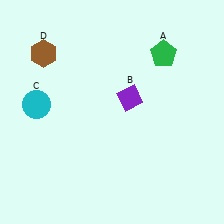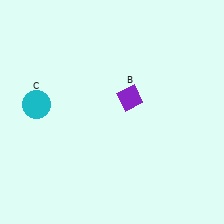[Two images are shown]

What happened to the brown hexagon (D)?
The brown hexagon (D) was removed in Image 2. It was in the top-left area of Image 1.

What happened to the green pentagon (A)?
The green pentagon (A) was removed in Image 2. It was in the top-right area of Image 1.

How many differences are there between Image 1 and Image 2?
There are 2 differences between the two images.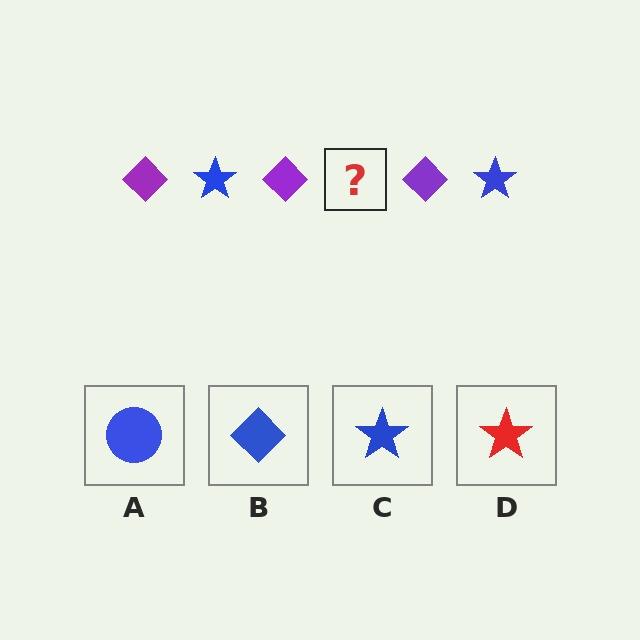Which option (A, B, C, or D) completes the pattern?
C.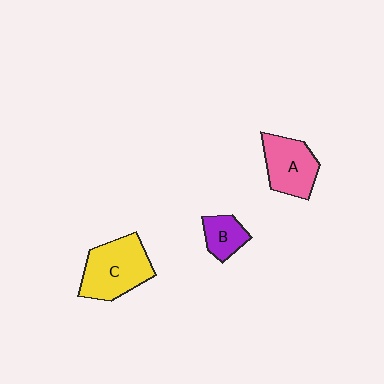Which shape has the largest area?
Shape C (yellow).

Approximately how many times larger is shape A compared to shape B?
Approximately 1.8 times.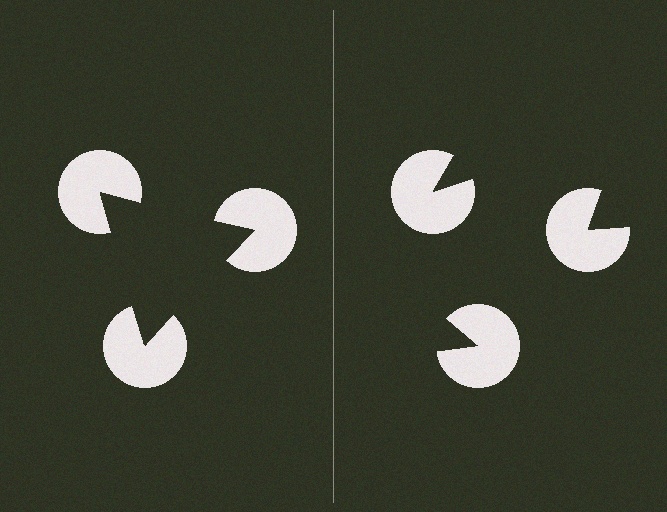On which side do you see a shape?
An illusory triangle appears on the left side. On the right side the wedge cuts are rotated, so no coherent shape forms.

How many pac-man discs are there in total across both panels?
6 — 3 on each side.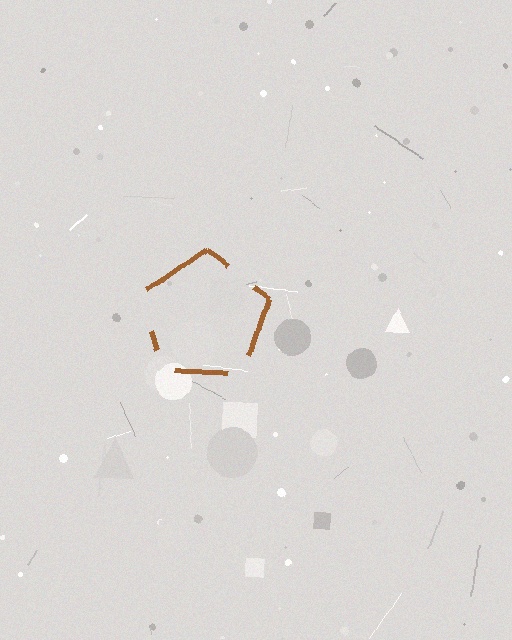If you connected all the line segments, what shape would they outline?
They would outline a pentagon.